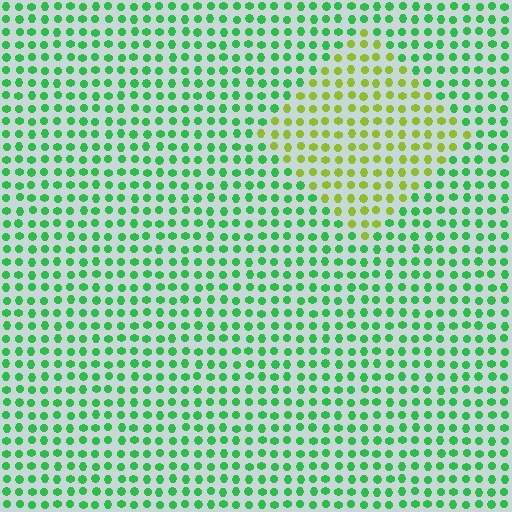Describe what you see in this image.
The image is filled with small green elements in a uniform arrangement. A diamond-shaped region is visible where the elements are tinted to a slightly different hue, forming a subtle color boundary.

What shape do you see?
I see a diamond.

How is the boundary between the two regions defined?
The boundary is defined purely by a slight shift in hue (about 51 degrees). Spacing, size, and orientation are identical on both sides.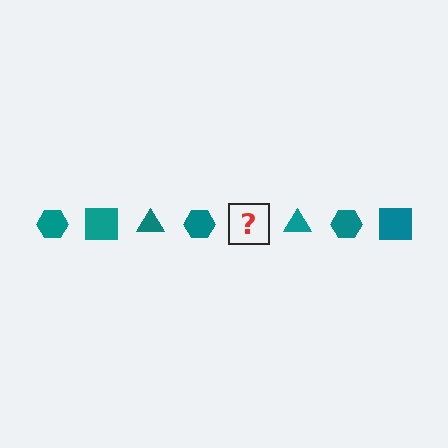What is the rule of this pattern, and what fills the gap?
The rule is that the pattern cycles through hexagon, square, triangle shapes in teal. The gap should be filled with a teal square.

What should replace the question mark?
The question mark should be replaced with a teal square.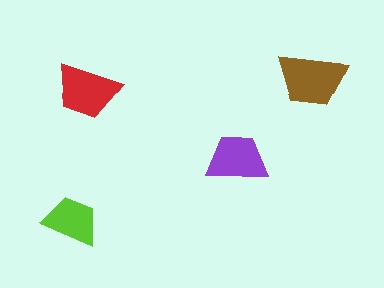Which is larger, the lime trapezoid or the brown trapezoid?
The brown one.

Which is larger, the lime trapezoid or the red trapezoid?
The red one.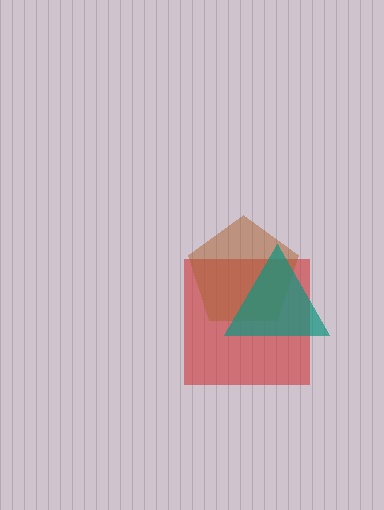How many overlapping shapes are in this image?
There are 3 overlapping shapes in the image.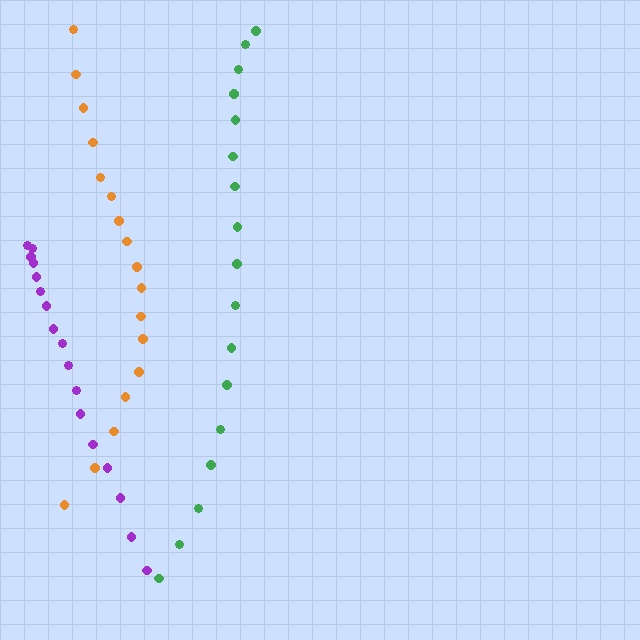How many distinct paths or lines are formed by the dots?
There are 3 distinct paths.